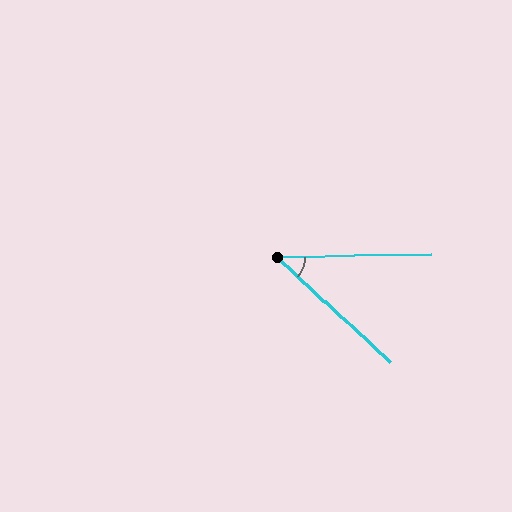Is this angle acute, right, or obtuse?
It is acute.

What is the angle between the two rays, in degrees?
Approximately 44 degrees.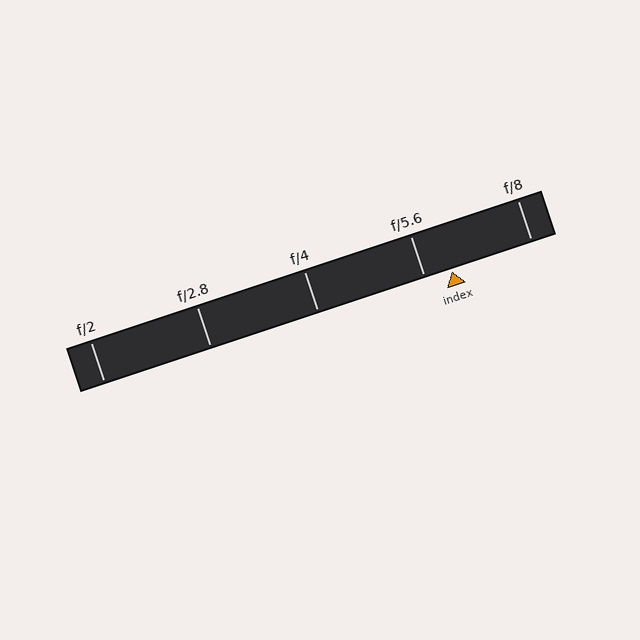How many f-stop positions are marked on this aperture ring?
There are 5 f-stop positions marked.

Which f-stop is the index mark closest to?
The index mark is closest to f/5.6.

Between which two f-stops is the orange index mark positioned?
The index mark is between f/5.6 and f/8.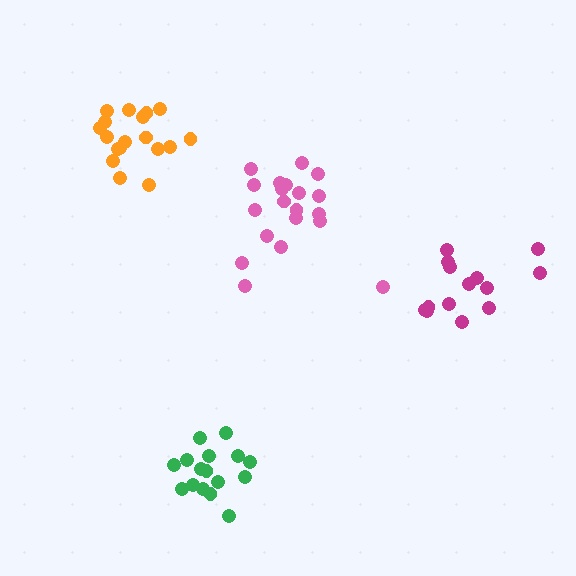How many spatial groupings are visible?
There are 4 spatial groupings.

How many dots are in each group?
Group 1: 18 dots, Group 2: 14 dots, Group 3: 20 dots, Group 4: 16 dots (68 total).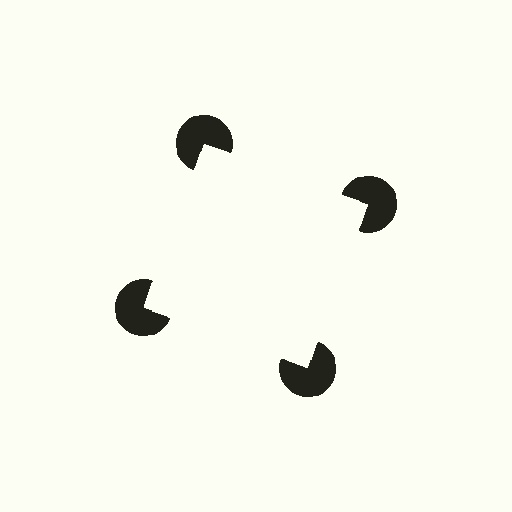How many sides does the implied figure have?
4 sides.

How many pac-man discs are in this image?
There are 4 — one at each vertex of the illusory square.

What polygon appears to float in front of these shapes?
An illusory square — its edges are inferred from the aligned wedge cuts in the pac-man discs, not physically drawn.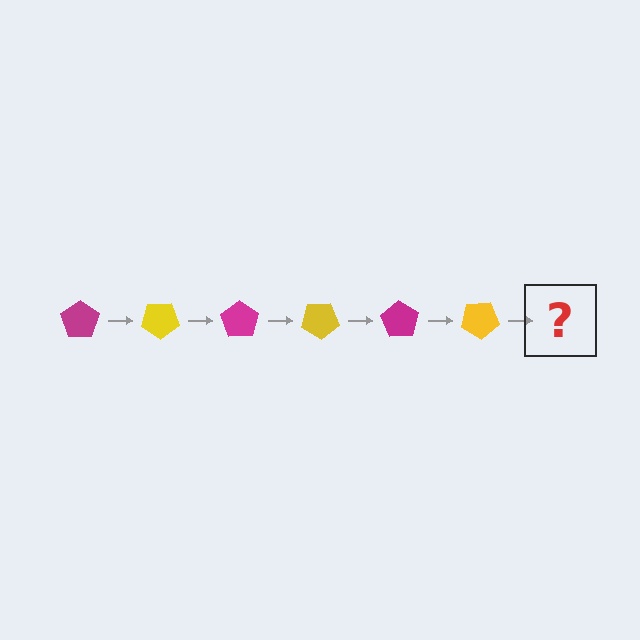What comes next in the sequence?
The next element should be a magenta pentagon, rotated 210 degrees from the start.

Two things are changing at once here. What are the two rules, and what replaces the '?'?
The two rules are that it rotates 35 degrees each step and the color cycles through magenta and yellow. The '?' should be a magenta pentagon, rotated 210 degrees from the start.